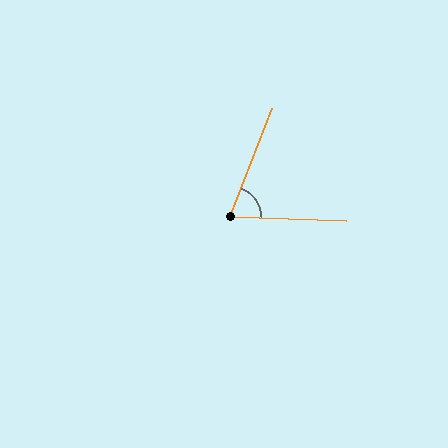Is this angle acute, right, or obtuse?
It is acute.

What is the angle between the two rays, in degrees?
Approximately 71 degrees.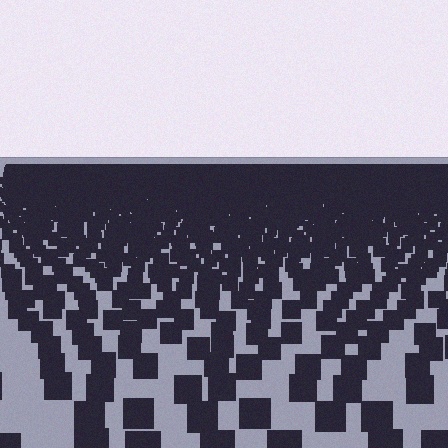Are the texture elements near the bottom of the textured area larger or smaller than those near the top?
Larger. Near the bottom, elements are closer to the viewer and appear at a bigger on-screen size.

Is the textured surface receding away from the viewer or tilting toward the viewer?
The surface is receding away from the viewer. Texture elements get smaller and denser toward the top.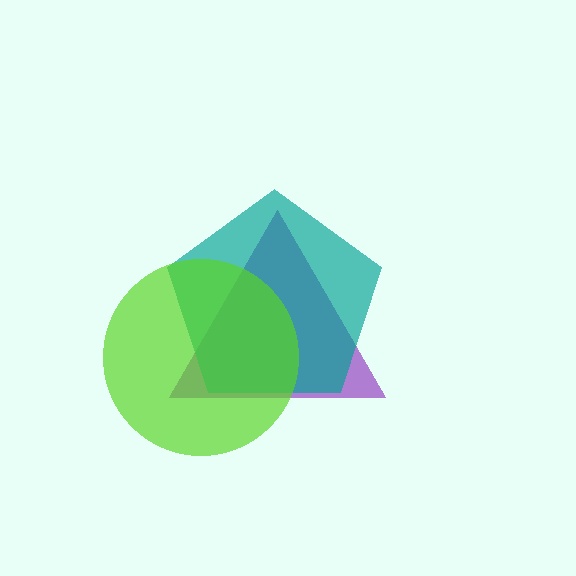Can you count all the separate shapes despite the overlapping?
Yes, there are 3 separate shapes.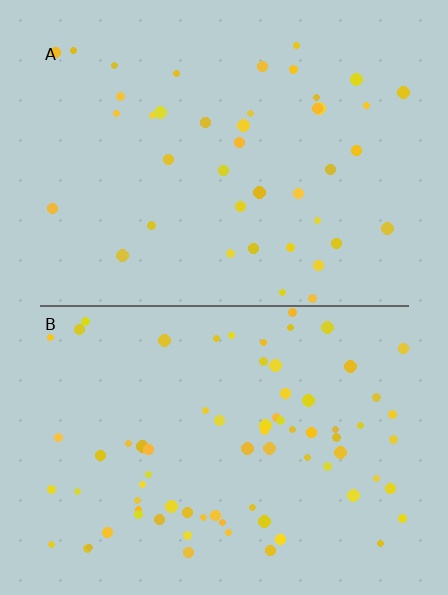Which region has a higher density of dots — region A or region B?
B (the bottom).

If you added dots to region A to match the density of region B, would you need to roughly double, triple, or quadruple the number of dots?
Approximately double.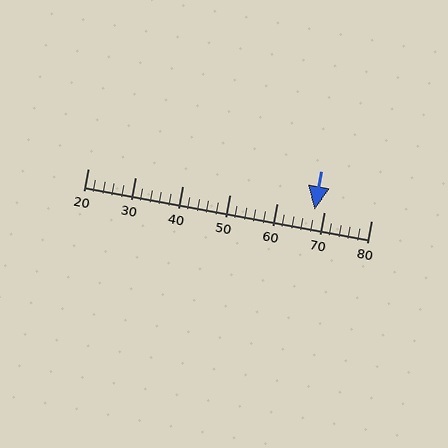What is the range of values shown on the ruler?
The ruler shows values from 20 to 80.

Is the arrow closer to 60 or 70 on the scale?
The arrow is closer to 70.